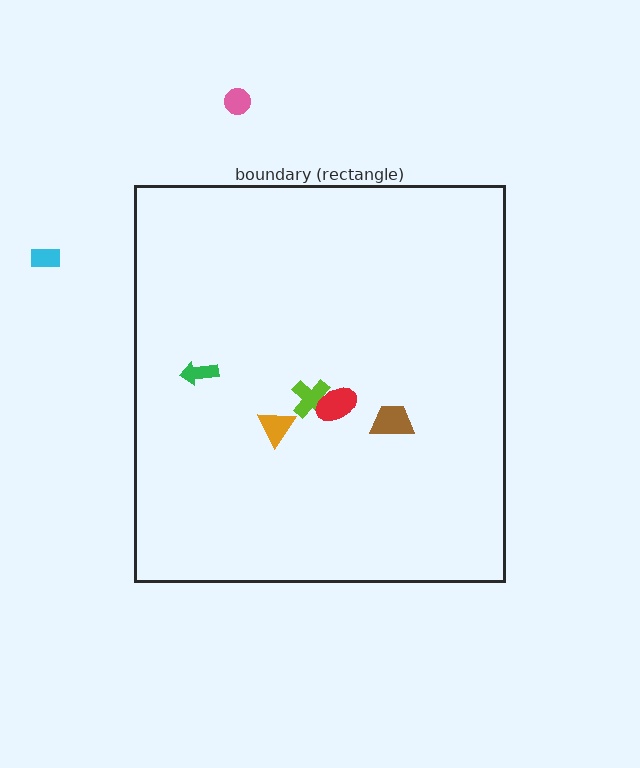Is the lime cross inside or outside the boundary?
Inside.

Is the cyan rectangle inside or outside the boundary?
Outside.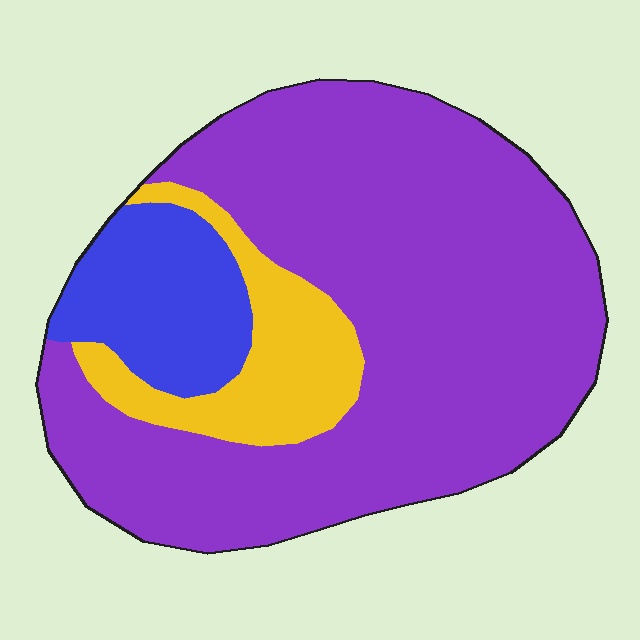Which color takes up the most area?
Purple, at roughly 70%.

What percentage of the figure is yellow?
Yellow takes up less than a quarter of the figure.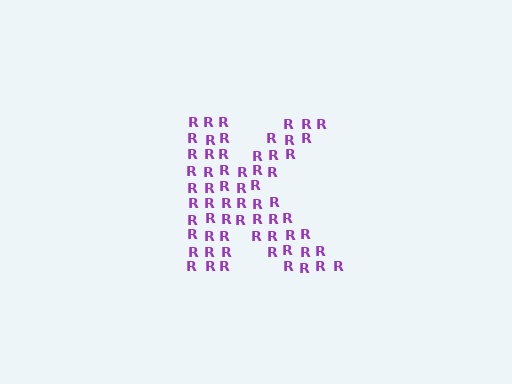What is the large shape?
The large shape is the letter K.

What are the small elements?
The small elements are letter R's.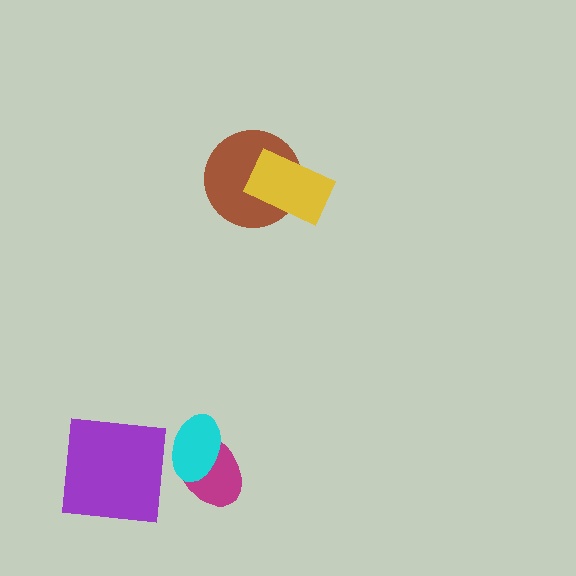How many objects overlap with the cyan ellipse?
1 object overlaps with the cyan ellipse.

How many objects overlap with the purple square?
0 objects overlap with the purple square.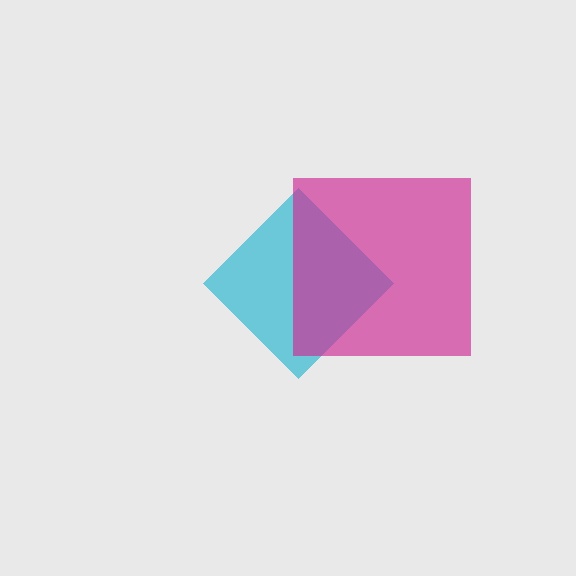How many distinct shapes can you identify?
There are 2 distinct shapes: a cyan diamond, a magenta square.